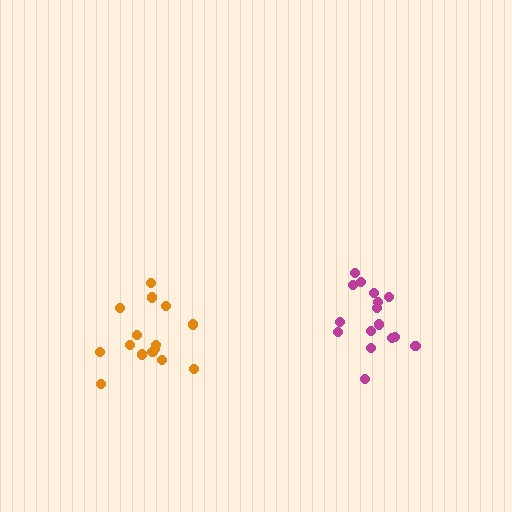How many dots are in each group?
Group 1: 15 dots, Group 2: 16 dots (31 total).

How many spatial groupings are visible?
There are 2 spatial groupings.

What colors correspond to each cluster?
The clusters are colored: orange, magenta.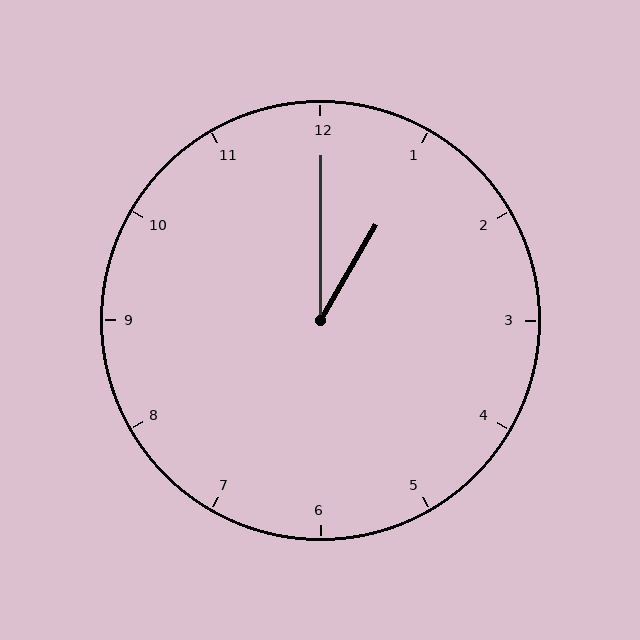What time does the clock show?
1:00.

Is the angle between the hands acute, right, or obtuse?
It is acute.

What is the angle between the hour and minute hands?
Approximately 30 degrees.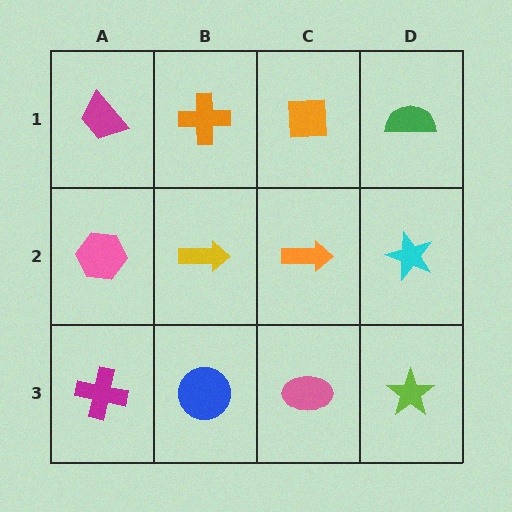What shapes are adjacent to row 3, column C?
An orange arrow (row 2, column C), a blue circle (row 3, column B), a lime star (row 3, column D).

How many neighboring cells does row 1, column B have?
3.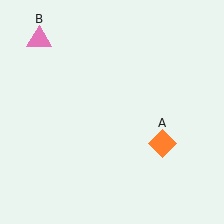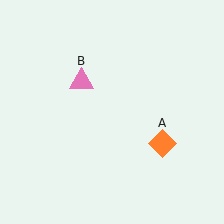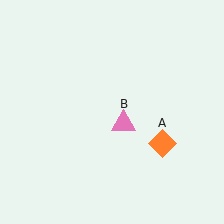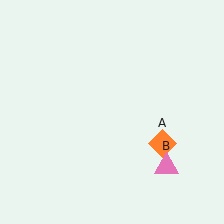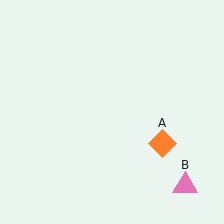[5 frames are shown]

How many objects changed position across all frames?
1 object changed position: pink triangle (object B).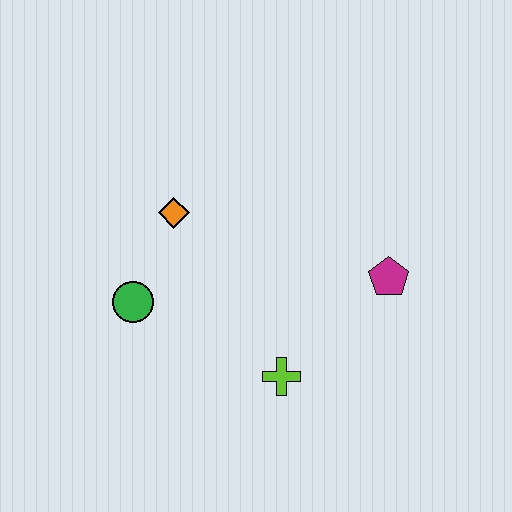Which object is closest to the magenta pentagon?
The lime cross is closest to the magenta pentagon.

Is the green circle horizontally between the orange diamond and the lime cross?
No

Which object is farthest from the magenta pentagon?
The green circle is farthest from the magenta pentagon.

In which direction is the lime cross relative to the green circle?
The lime cross is to the right of the green circle.